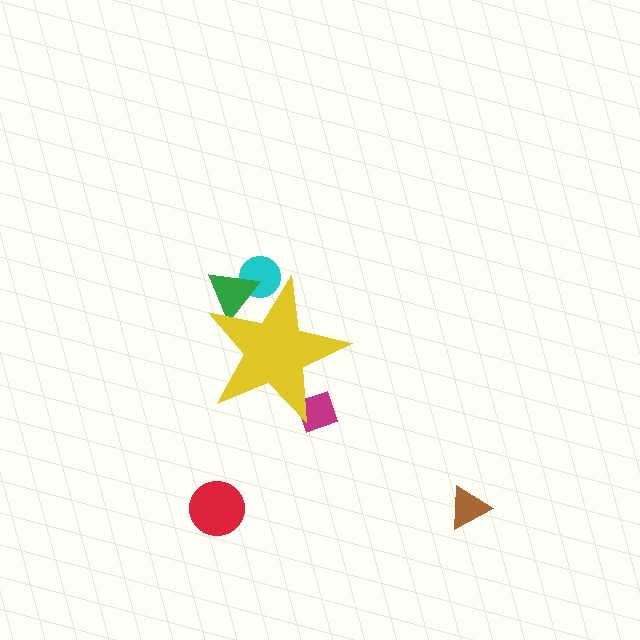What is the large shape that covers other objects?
A yellow star.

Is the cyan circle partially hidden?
Yes, the cyan circle is partially hidden behind the yellow star.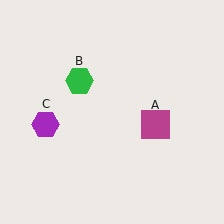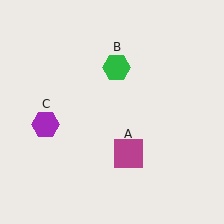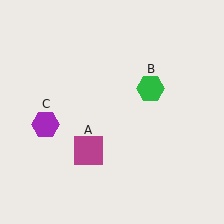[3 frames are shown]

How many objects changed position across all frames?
2 objects changed position: magenta square (object A), green hexagon (object B).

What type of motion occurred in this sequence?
The magenta square (object A), green hexagon (object B) rotated clockwise around the center of the scene.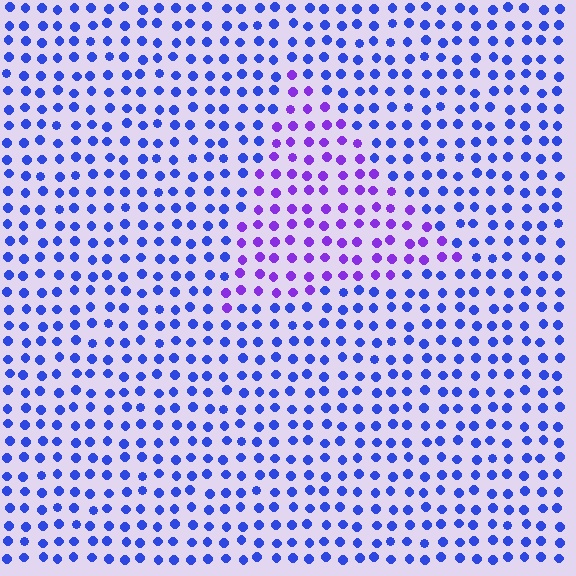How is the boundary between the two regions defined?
The boundary is defined purely by a slight shift in hue (about 40 degrees). Spacing, size, and orientation are identical on both sides.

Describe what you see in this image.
The image is filled with small blue elements in a uniform arrangement. A triangle-shaped region is visible where the elements are tinted to a slightly different hue, forming a subtle color boundary.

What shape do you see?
I see a triangle.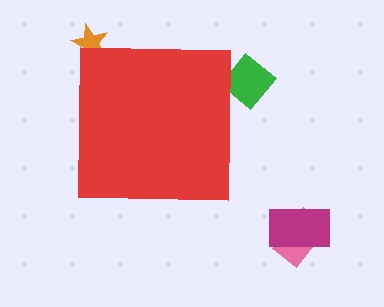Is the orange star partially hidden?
Yes, the orange star is partially hidden behind the red square.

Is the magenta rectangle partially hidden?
No, the magenta rectangle is fully visible.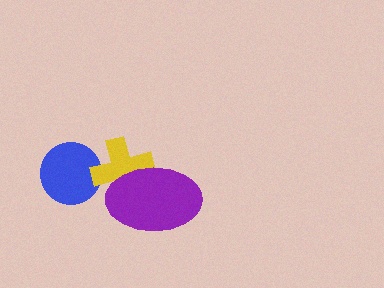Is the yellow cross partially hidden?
Yes, it is partially covered by another shape.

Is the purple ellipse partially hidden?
No, no other shape covers it.